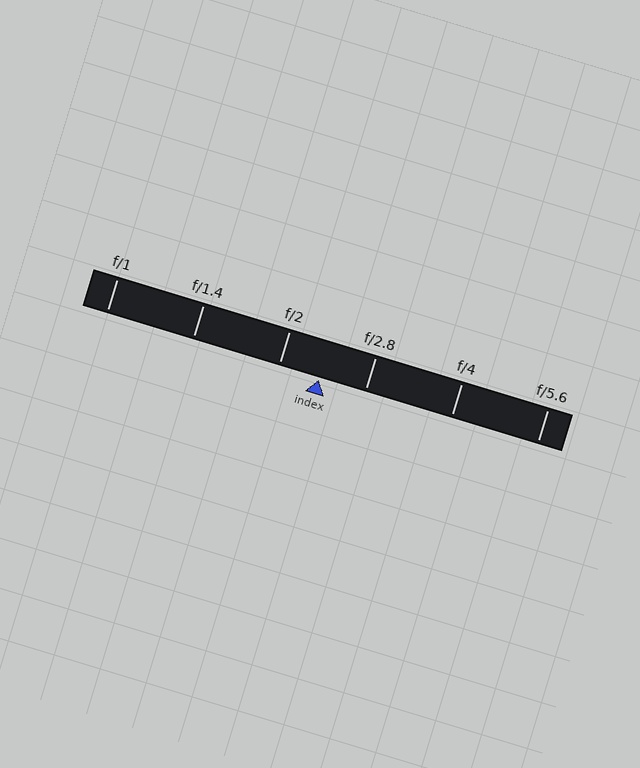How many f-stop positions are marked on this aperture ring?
There are 6 f-stop positions marked.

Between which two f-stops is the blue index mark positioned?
The index mark is between f/2 and f/2.8.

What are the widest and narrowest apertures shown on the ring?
The widest aperture shown is f/1 and the narrowest is f/5.6.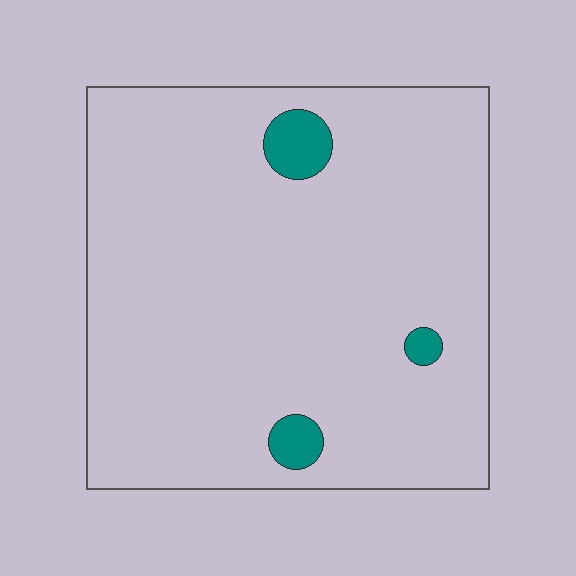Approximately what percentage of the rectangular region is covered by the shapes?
Approximately 5%.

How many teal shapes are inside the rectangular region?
3.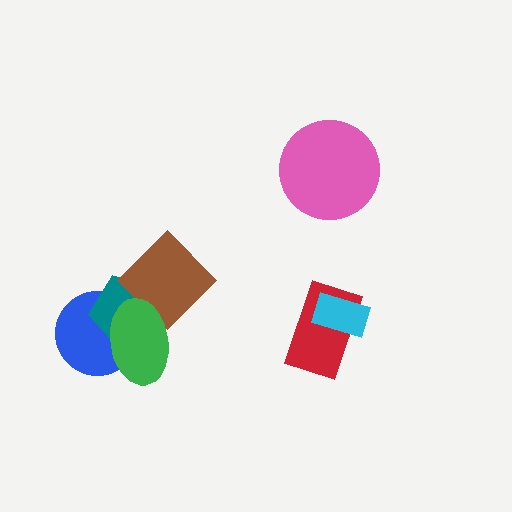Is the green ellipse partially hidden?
No, no other shape covers it.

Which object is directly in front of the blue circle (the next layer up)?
The teal pentagon is directly in front of the blue circle.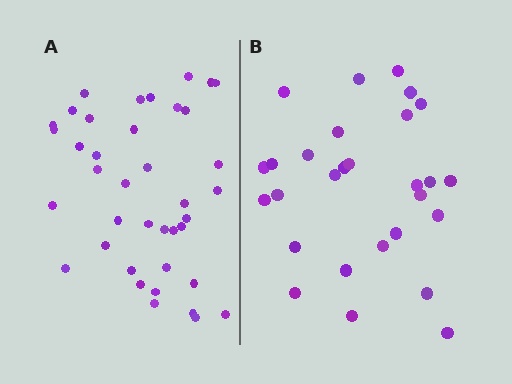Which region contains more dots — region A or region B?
Region A (the left region) has more dots.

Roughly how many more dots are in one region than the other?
Region A has roughly 12 or so more dots than region B.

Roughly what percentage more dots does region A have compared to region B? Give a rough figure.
About 40% more.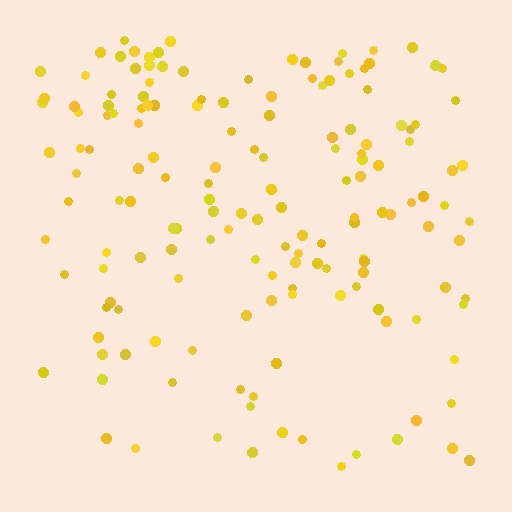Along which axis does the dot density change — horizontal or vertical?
Vertical.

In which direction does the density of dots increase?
From bottom to top, with the top side densest.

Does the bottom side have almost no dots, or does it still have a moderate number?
Still a moderate number, just noticeably fewer than the top.